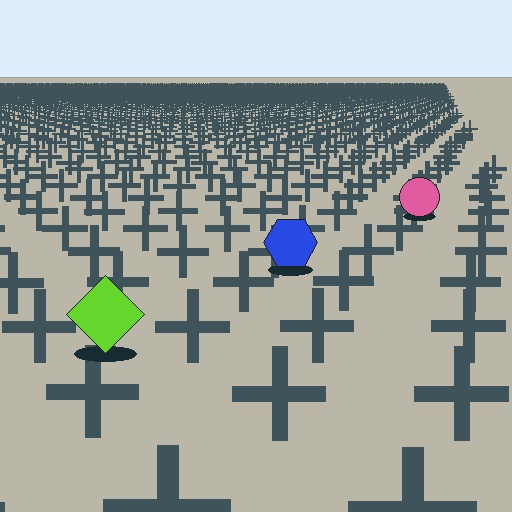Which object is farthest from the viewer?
The pink circle is farthest from the viewer. It appears smaller and the ground texture around it is denser.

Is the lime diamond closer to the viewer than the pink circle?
Yes. The lime diamond is closer — you can tell from the texture gradient: the ground texture is coarser near it.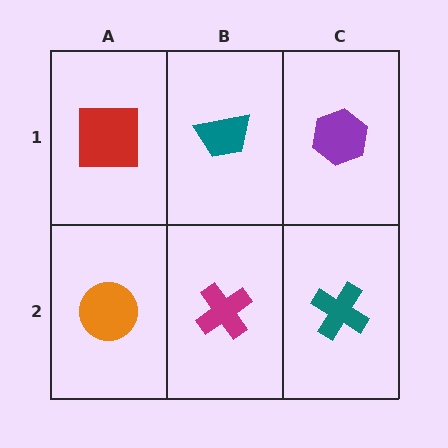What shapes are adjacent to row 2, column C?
A purple hexagon (row 1, column C), a magenta cross (row 2, column B).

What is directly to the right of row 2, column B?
A teal cross.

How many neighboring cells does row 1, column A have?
2.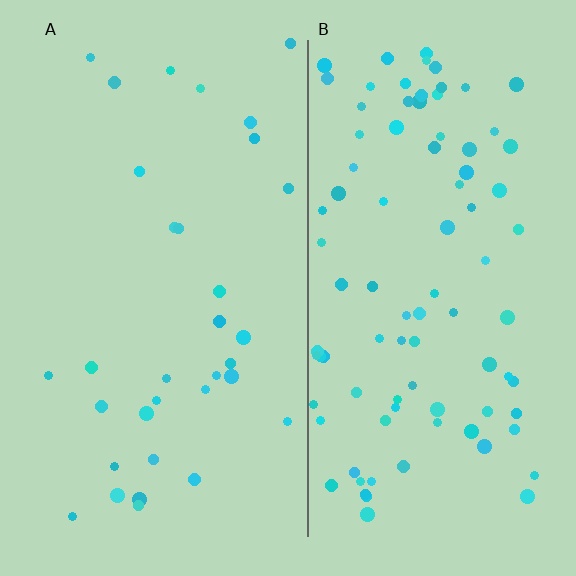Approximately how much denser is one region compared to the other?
Approximately 2.8× — region B over region A.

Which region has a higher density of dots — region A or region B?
B (the right).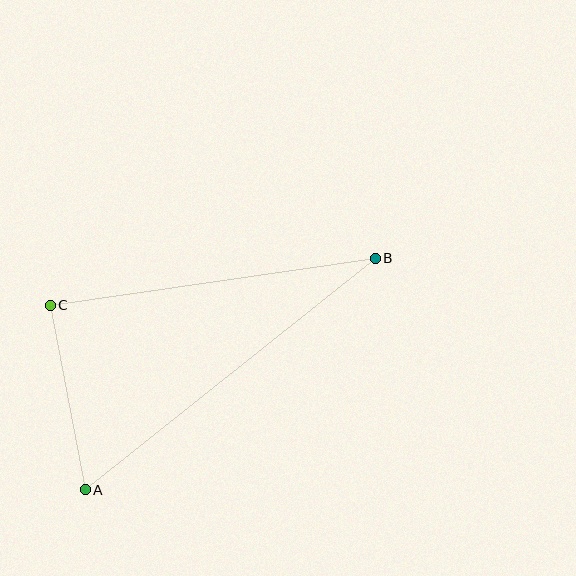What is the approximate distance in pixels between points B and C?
The distance between B and C is approximately 328 pixels.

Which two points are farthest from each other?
Points A and B are farthest from each other.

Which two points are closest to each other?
Points A and C are closest to each other.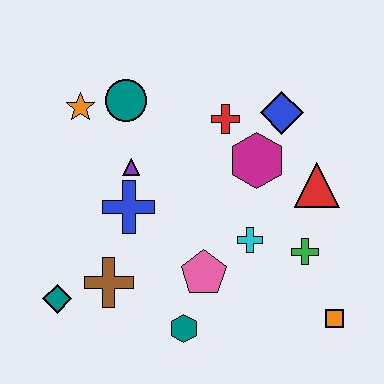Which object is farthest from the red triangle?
The teal diamond is farthest from the red triangle.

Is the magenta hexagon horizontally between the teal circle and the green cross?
Yes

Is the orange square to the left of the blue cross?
No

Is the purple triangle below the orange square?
No